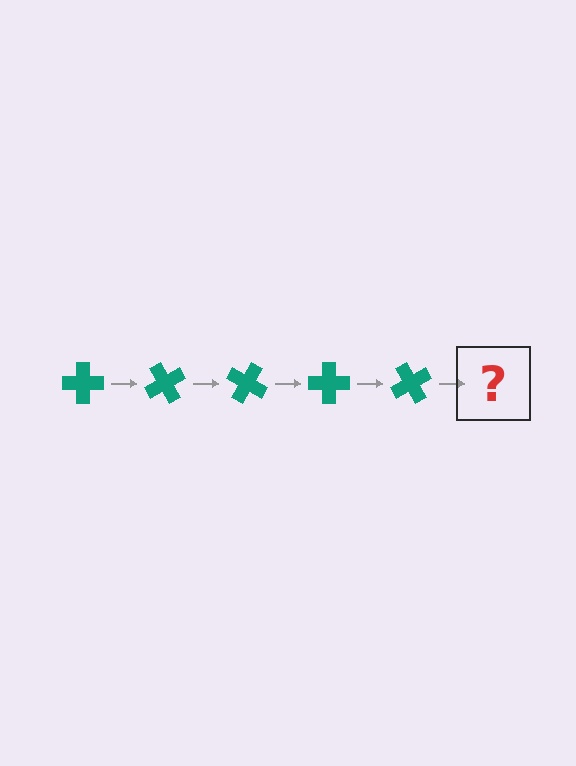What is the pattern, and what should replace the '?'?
The pattern is that the cross rotates 60 degrees each step. The '?' should be a teal cross rotated 300 degrees.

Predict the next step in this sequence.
The next step is a teal cross rotated 300 degrees.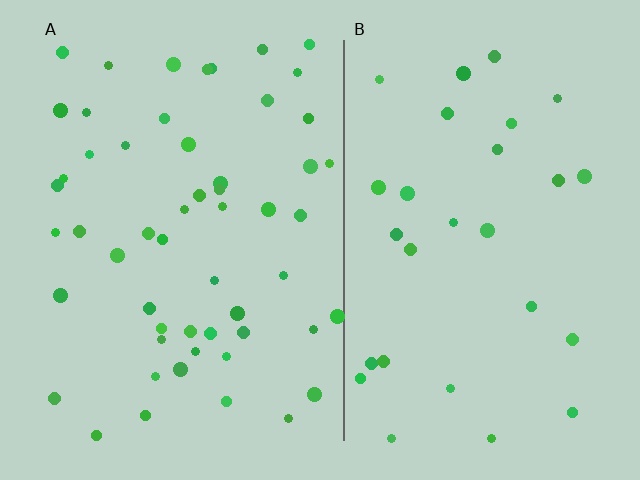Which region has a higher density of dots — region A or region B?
A (the left).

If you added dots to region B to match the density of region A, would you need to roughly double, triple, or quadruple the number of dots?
Approximately double.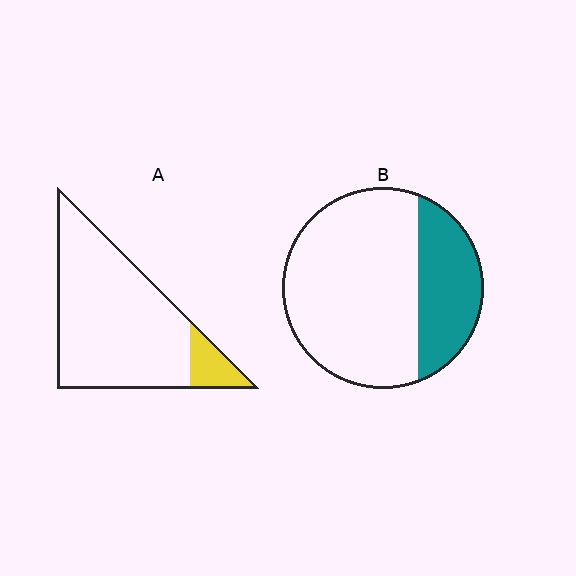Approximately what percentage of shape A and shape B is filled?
A is approximately 10% and B is approximately 30%.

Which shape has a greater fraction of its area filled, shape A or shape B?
Shape B.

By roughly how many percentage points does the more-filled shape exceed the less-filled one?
By roughly 15 percentage points (B over A).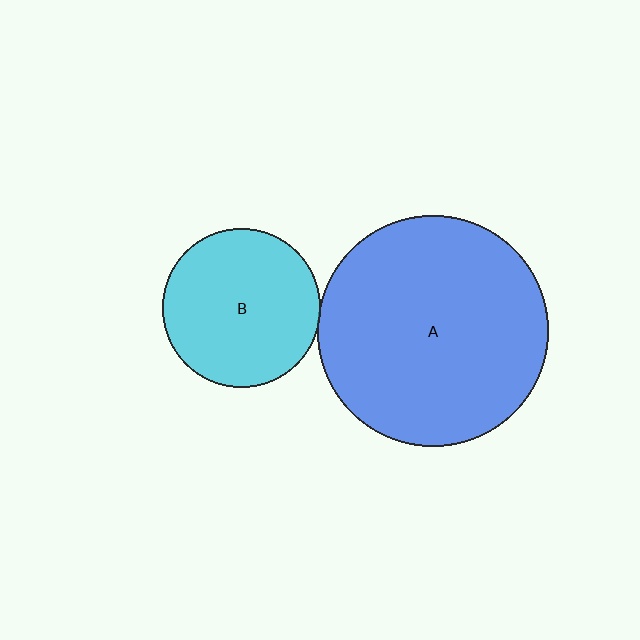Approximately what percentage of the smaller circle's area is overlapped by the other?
Approximately 5%.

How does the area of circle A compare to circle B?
Approximately 2.1 times.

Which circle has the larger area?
Circle A (blue).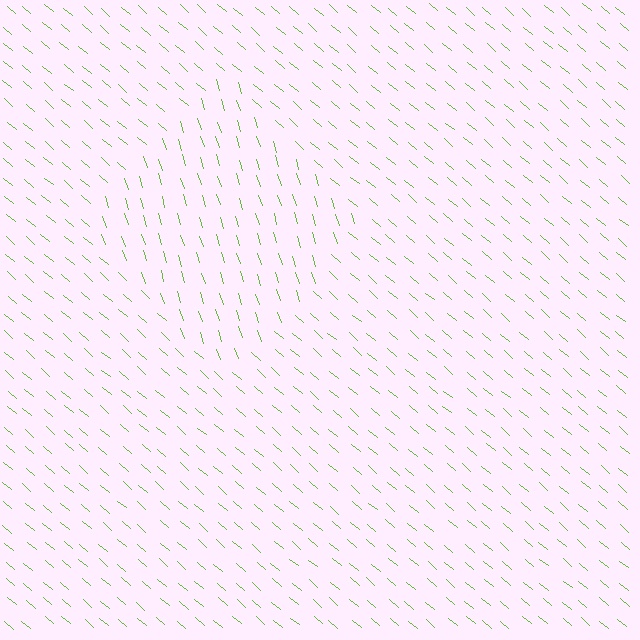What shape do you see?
I see a diamond.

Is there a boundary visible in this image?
Yes, there is a texture boundary formed by a change in line orientation.